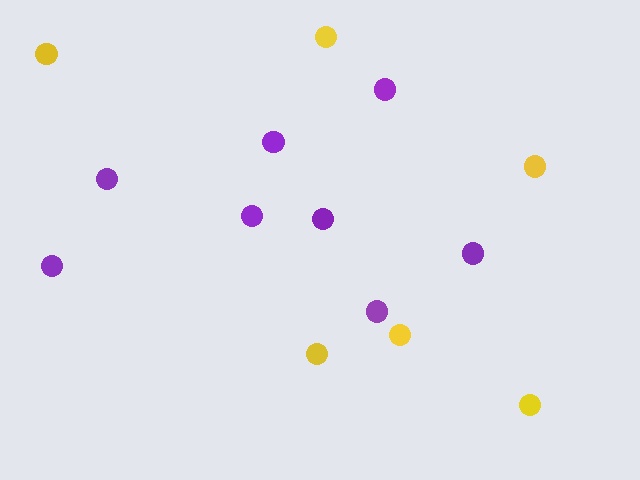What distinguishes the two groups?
There are 2 groups: one group of yellow circles (6) and one group of purple circles (8).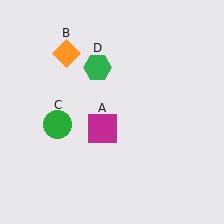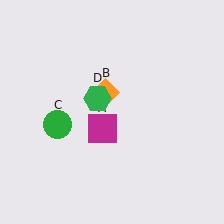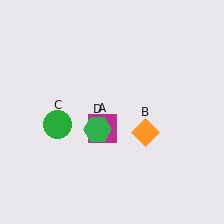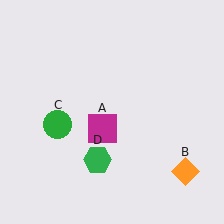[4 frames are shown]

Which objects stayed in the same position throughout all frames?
Magenta square (object A) and green circle (object C) remained stationary.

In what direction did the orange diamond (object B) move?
The orange diamond (object B) moved down and to the right.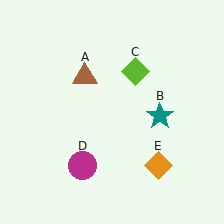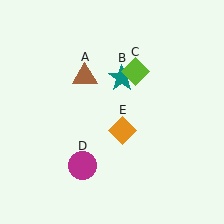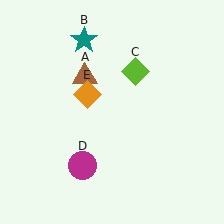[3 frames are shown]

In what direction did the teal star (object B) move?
The teal star (object B) moved up and to the left.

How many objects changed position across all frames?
2 objects changed position: teal star (object B), orange diamond (object E).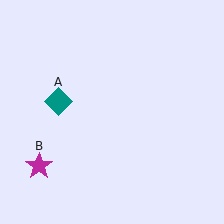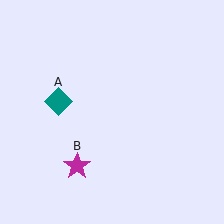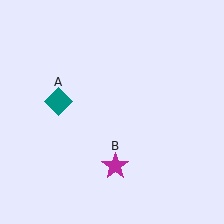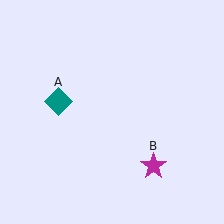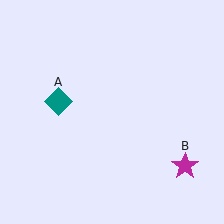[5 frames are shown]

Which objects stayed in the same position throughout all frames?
Teal diamond (object A) remained stationary.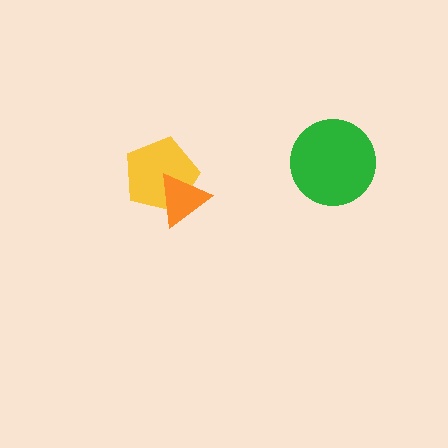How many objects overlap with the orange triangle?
1 object overlaps with the orange triangle.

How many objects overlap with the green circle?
0 objects overlap with the green circle.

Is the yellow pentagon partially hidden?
Yes, it is partially covered by another shape.